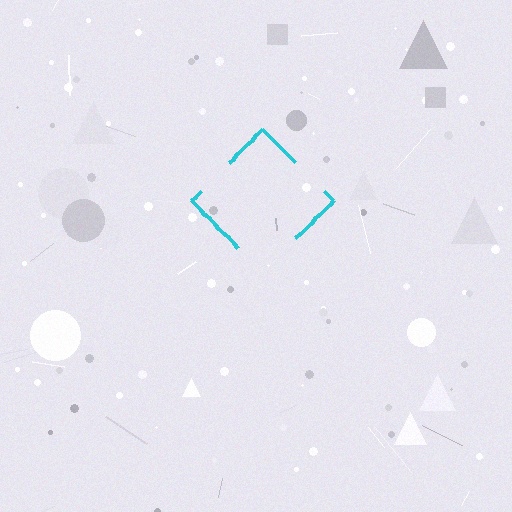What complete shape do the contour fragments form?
The contour fragments form a diamond.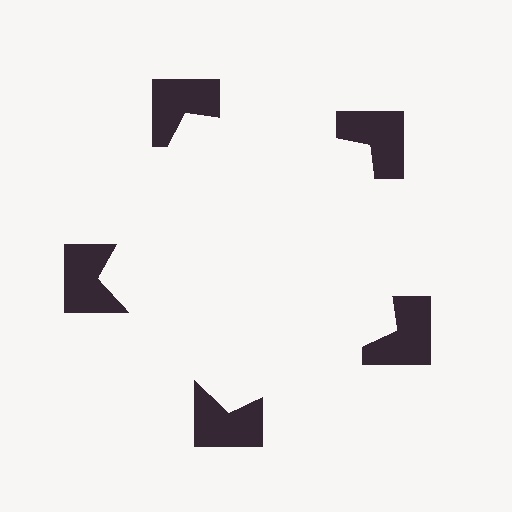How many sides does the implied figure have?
5 sides.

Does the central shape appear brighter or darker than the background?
It typically appears slightly brighter than the background, even though no actual brightness change is drawn.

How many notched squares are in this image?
There are 5 — one at each vertex of the illusory pentagon.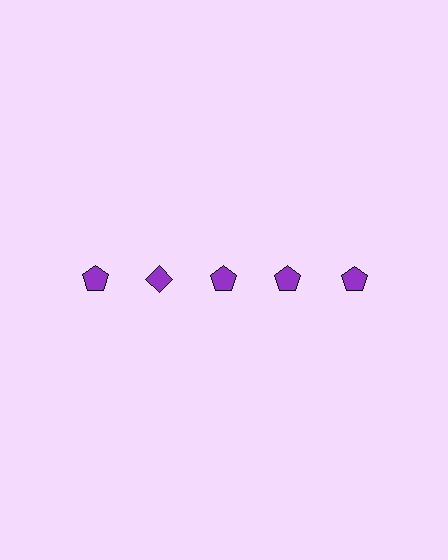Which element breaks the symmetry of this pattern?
The purple diamond in the top row, second from left column breaks the symmetry. All other shapes are purple pentagons.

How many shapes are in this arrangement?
There are 5 shapes arranged in a grid pattern.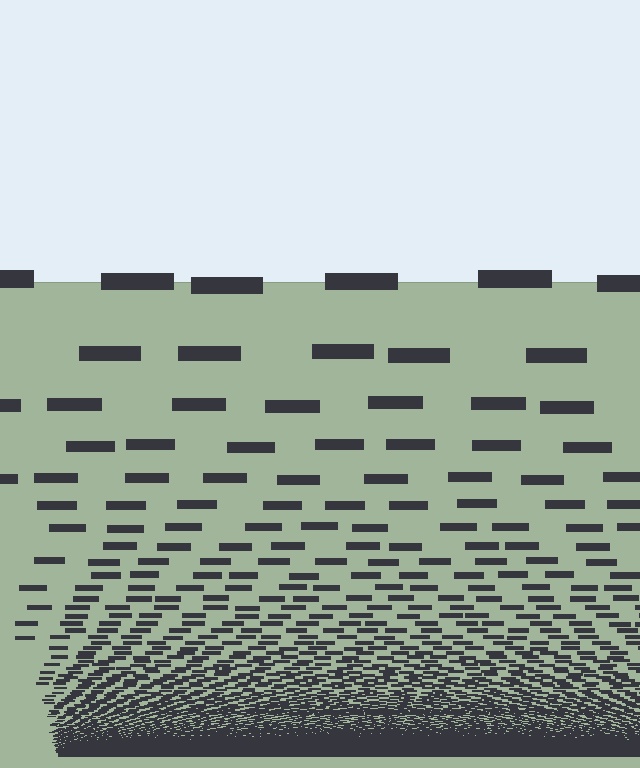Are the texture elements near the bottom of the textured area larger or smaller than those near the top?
Smaller. The gradient is inverted — elements near the bottom are smaller and denser.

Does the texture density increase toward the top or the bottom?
Density increases toward the bottom.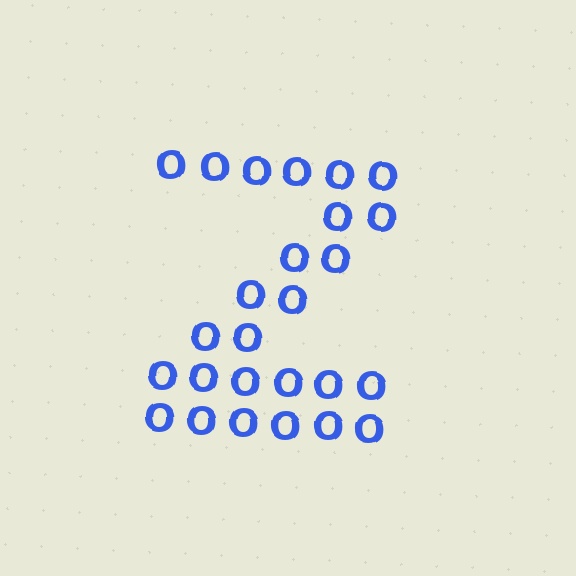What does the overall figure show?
The overall figure shows the letter Z.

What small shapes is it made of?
It is made of small letter O's.